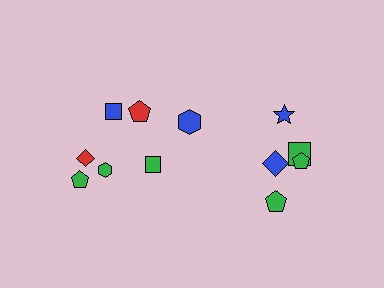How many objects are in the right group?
There are 5 objects.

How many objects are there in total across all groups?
There are 12 objects.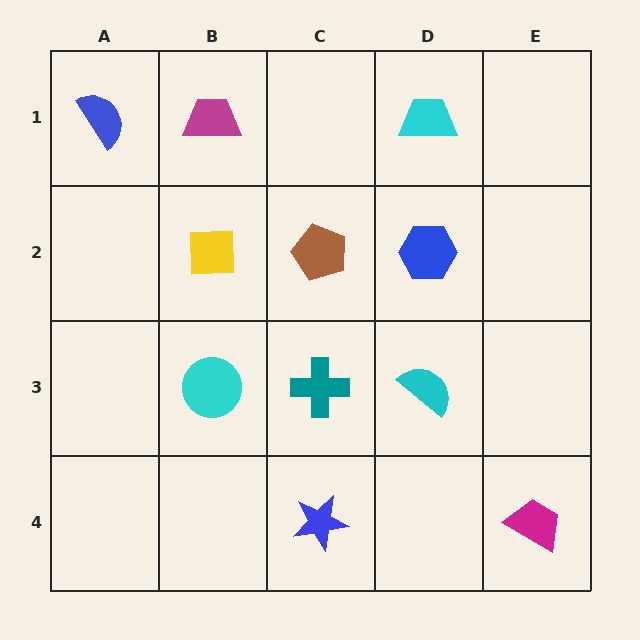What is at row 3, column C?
A teal cross.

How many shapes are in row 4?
2 shapes.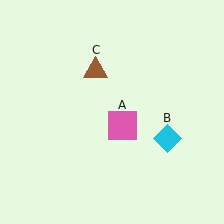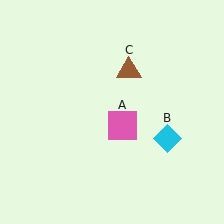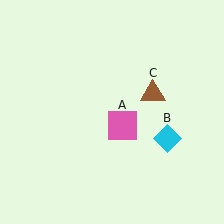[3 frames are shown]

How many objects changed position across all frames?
1 object changed position: brown triangle (object C).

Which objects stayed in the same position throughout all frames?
Pink square (object A) and cyan diamond (object B) remained stationary.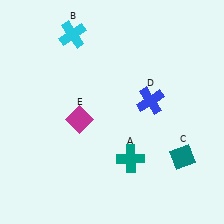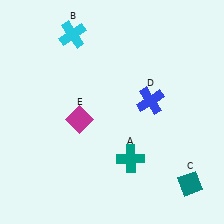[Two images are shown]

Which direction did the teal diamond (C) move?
The teal diamond (C) moved down.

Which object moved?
The teal diamond (C) moved down.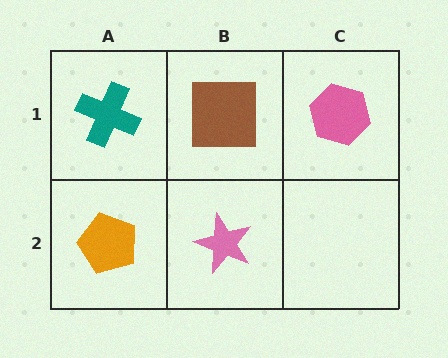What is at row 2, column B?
A pink star.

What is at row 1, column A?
A teal cross.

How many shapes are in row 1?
3 shapes.